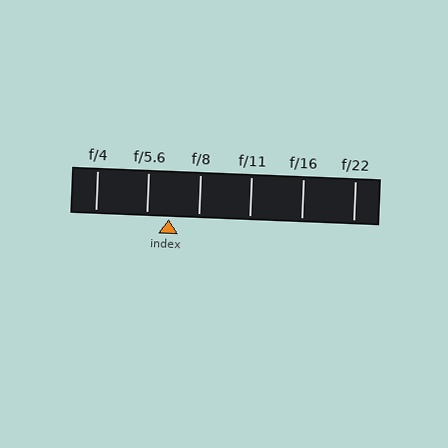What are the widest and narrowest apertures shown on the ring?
The widest aperture shown is f/4 and the narrowest is f/22.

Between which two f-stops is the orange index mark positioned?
The index mark is between f/5.6 and f/8.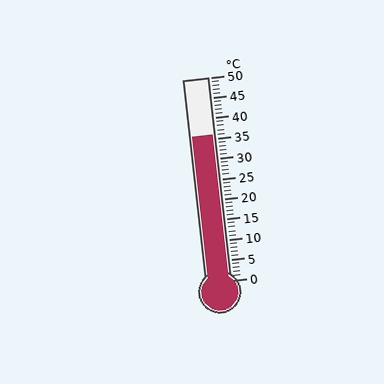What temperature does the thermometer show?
The thermometer shows approximately 36°C.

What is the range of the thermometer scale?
The thermometer scale ranges from 0°C to 50°C.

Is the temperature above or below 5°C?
The temperature is above 5°C.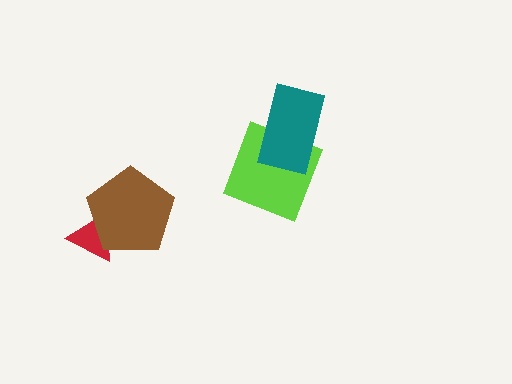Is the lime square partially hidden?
Yes, it is partially covered by another shape.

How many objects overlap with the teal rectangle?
1 object overlaps with the teal rectangle.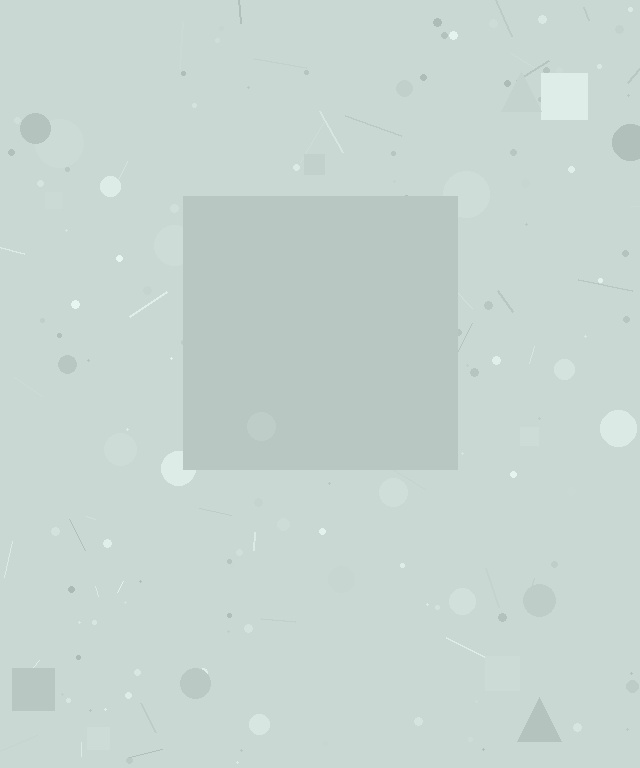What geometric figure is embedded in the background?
A square is embedded in the background.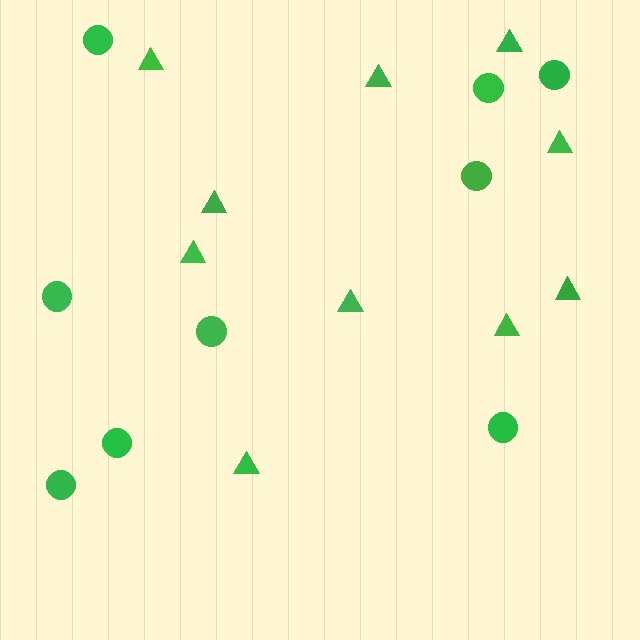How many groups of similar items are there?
There are 2 groups: one group of triangles (10) and one group of circles (9).